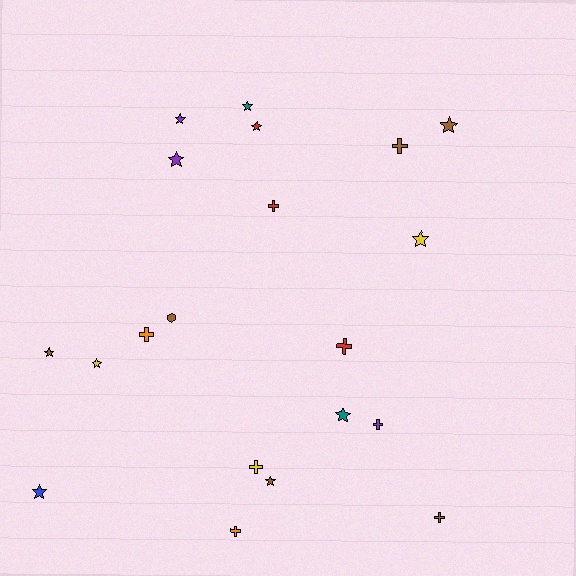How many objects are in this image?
There are 20 objects.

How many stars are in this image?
There are 11 stars.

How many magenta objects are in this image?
There are no magenta objects.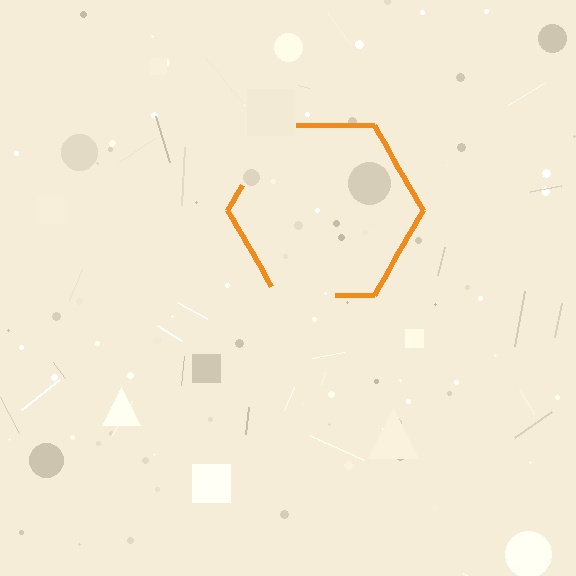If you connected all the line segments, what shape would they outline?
They would outline a hexagon.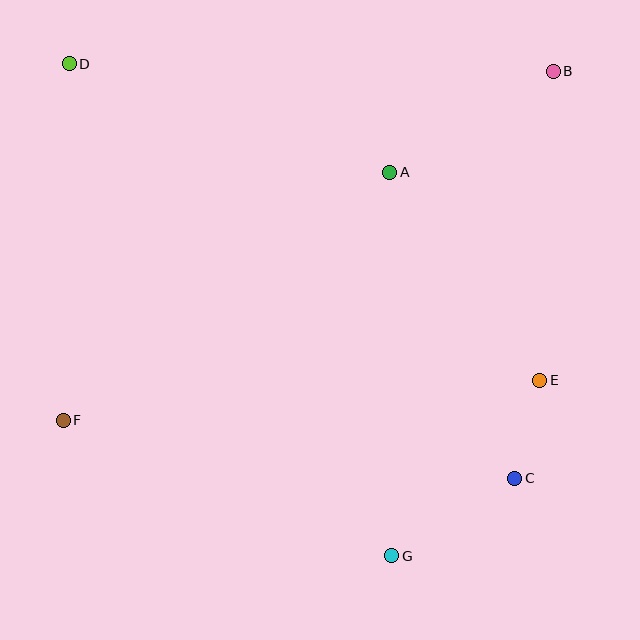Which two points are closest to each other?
Points C and E are closest to each other.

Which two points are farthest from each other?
Points C and D are farthest from each other.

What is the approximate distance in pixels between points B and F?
The distance between B and F is approximately 602 pixels.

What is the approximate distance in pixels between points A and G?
The distance between A and G is approximately 384 pixels.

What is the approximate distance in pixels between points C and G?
The distance between C and G is approximately 145 pixels.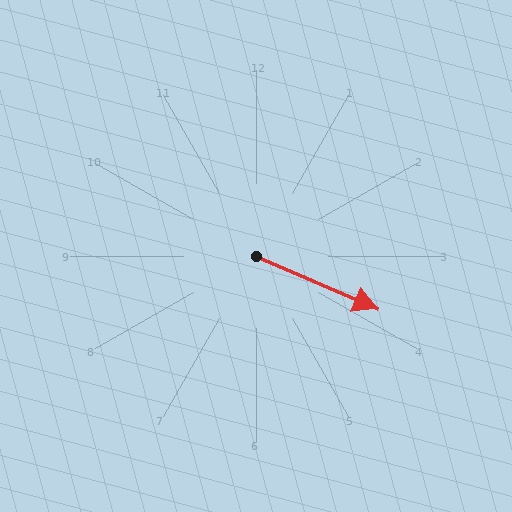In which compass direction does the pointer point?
Southeast.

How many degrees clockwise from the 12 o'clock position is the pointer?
Approximately 113 degrees.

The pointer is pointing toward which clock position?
Roughly 4 o'clock.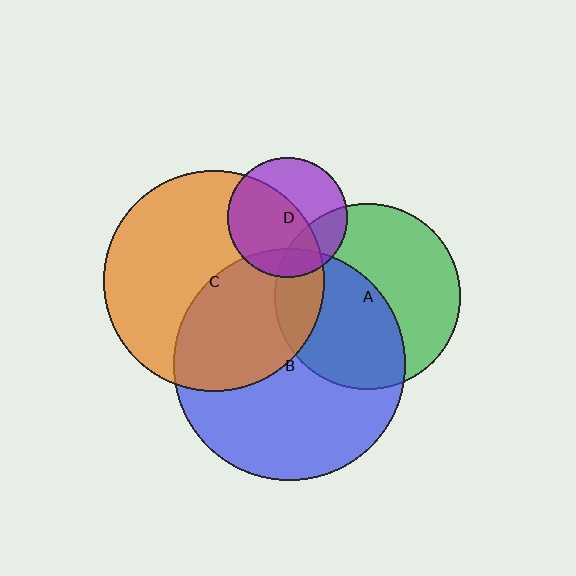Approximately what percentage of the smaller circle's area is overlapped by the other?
Approximately 50%.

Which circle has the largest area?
Circle B (blue).